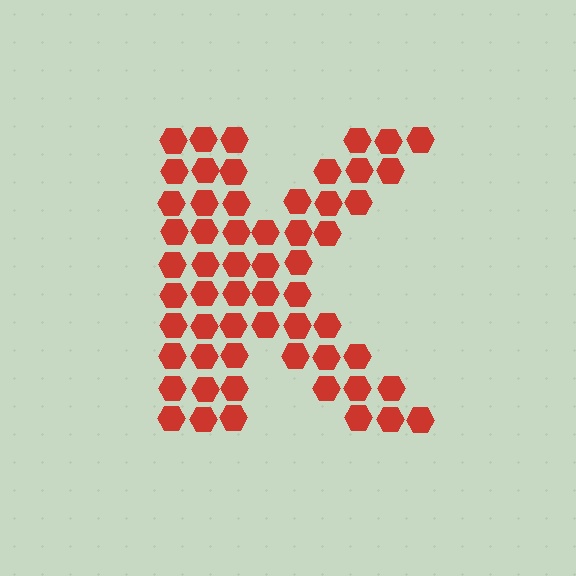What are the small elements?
The small elements are hexagons.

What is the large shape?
The large shape is the letter K.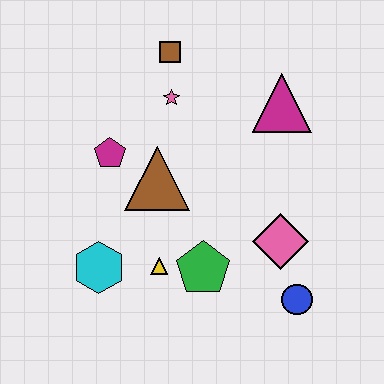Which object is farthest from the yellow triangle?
The brown square is farthest from the yellow triangle.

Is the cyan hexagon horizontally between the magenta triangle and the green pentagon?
No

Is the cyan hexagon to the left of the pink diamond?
Yes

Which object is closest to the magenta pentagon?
The brown triangle is closest to the magenta pentagon.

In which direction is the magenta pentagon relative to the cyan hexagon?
The magenta pentagon is above the cyan hexagon.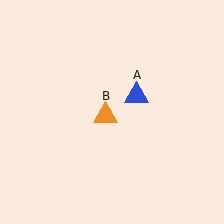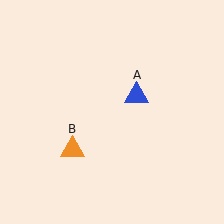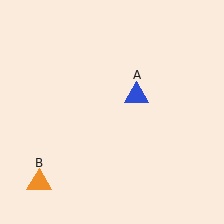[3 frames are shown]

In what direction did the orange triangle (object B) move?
The orange triangle (object B) moved down and to the left.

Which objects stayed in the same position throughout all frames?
Blue triangle (object A) remained stationary.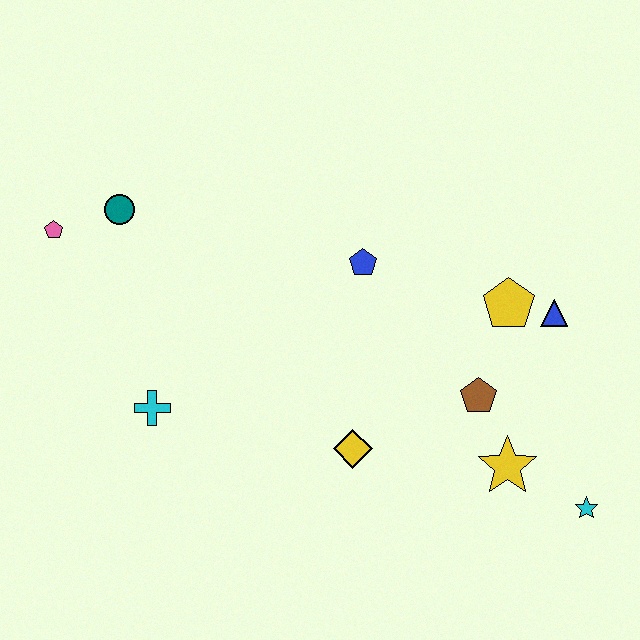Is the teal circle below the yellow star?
No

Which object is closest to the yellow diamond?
The brown pentagon is closest to the yellow diamond.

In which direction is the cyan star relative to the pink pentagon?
The cyan star is to the right of the pink pentagon.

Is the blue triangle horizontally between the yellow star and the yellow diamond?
No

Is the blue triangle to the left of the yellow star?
No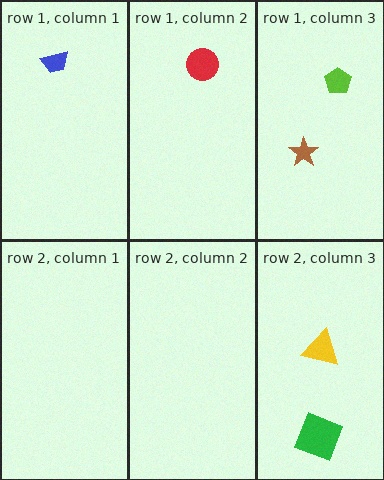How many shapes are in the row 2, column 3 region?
2.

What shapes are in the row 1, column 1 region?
The blue trapezoid.